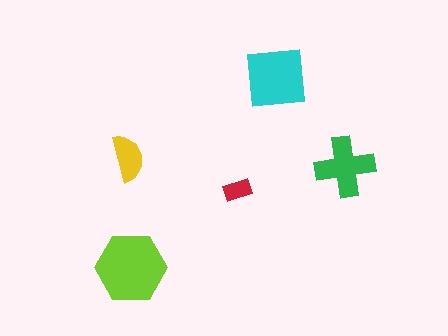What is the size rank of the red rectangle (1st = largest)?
5th.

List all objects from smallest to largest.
The red rectangle, the yellow semicircle, the green cross, the cyan square, the lime hexagon.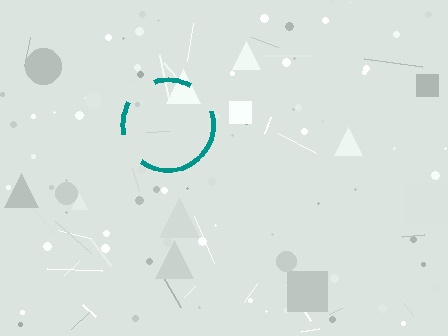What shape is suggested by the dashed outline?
The dashed outline suggests a circle.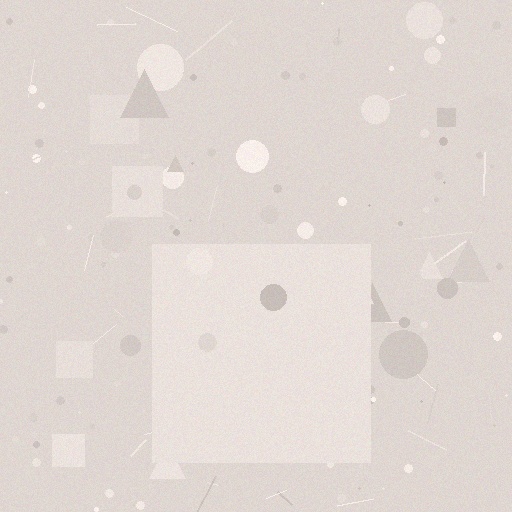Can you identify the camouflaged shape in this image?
The camouflaged shape is a square.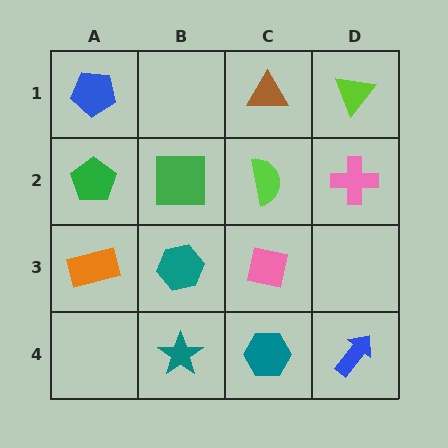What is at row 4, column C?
A teal hexagon.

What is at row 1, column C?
A brown triangle.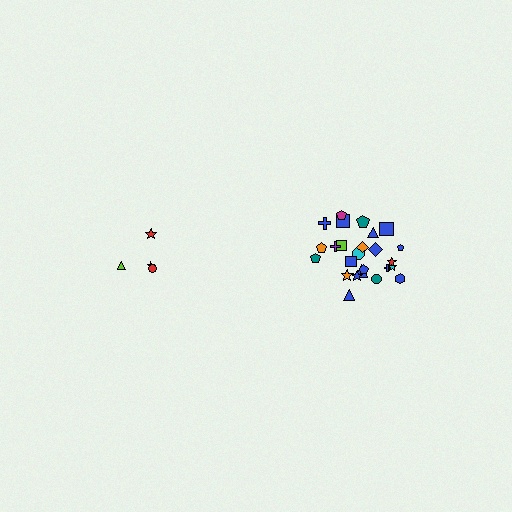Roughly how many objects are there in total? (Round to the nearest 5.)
Roughly 30 objects in total.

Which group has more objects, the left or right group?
The right group.